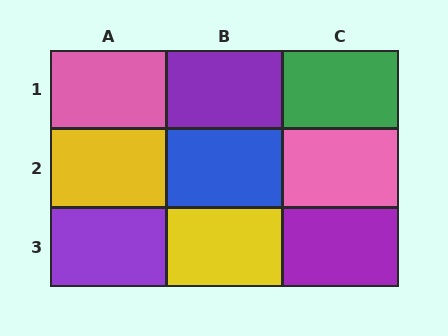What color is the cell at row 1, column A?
Pink.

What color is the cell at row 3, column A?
Purple.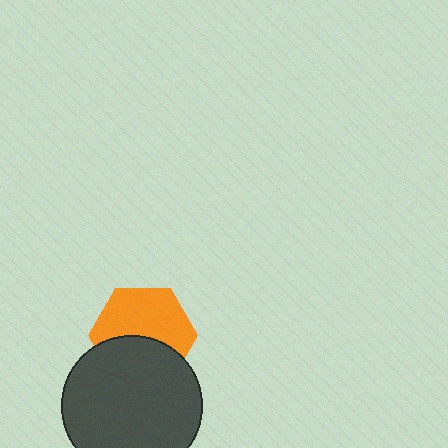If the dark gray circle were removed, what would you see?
You would see the complete orange hexagon.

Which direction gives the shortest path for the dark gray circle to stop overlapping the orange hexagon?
Moving down gives the shortest separation.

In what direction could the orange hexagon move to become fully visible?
The orange hexagon could move up. That would shift it out from behind the dark gray circle entirely.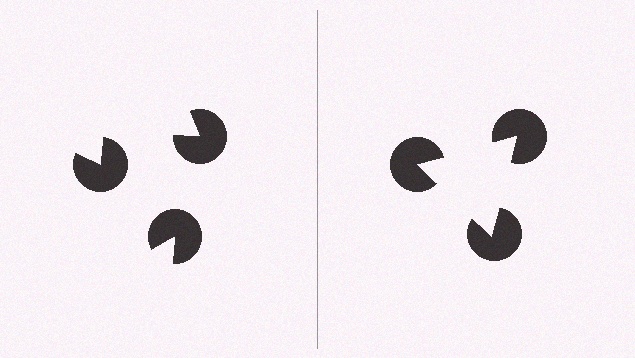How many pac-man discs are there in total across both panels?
6 — 3 on each side.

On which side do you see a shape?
An illusory triangle appears on the right side. On the left side the wedge cuts are rotated, so no coherent shape forms.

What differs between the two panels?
The pac-man discs are positioned identically on both sides; only the wedge orientations differ. On the right they align to a triangle; on the left they are misaligned.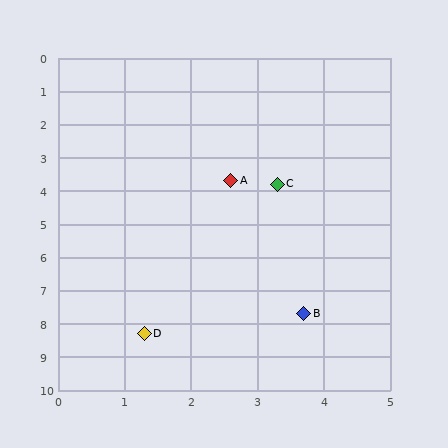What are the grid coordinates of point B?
Point B is at approximately (3.7, 7.7).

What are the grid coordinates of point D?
Point D is at approximately (1.3, 8.3).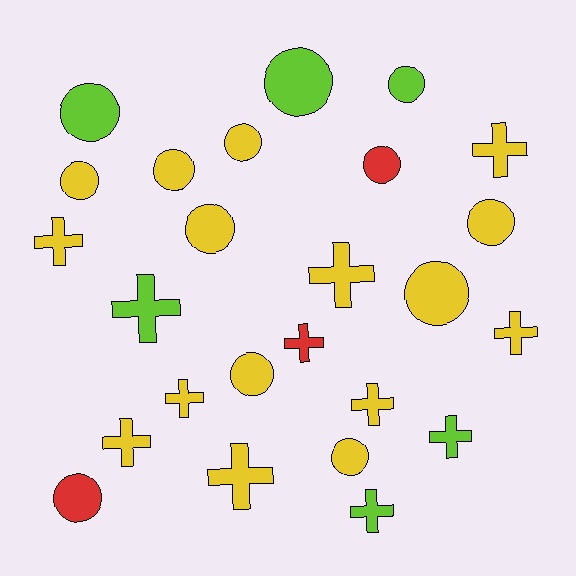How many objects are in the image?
There are 25 objects.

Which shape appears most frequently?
Circle, with 13 objects.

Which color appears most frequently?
Yellow, with 16 objects.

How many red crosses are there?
There is 1 red cross.